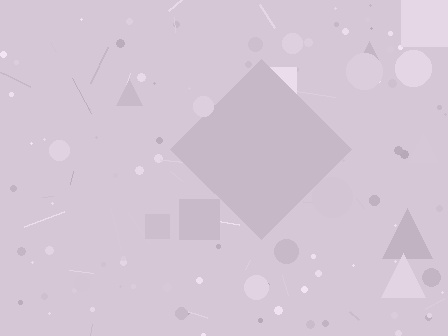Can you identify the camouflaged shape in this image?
The camouflaged shape is a diamond.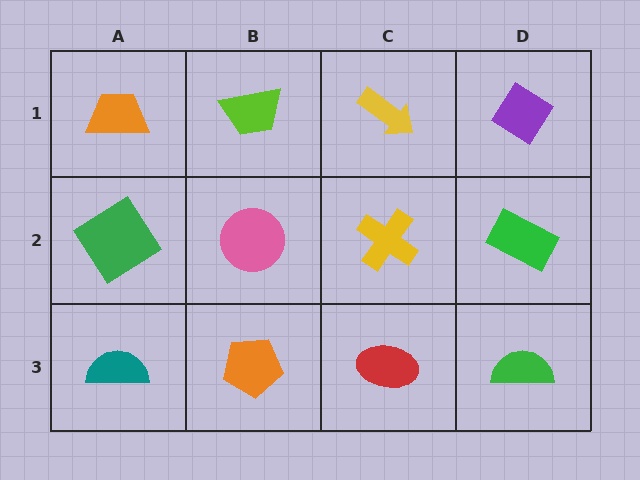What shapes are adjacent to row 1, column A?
A green diamond (row 2, column A), a lime trapezoid (row 1, column B).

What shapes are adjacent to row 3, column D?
A green rectangle (row 2, column D), a red ellipse (row 3, column C).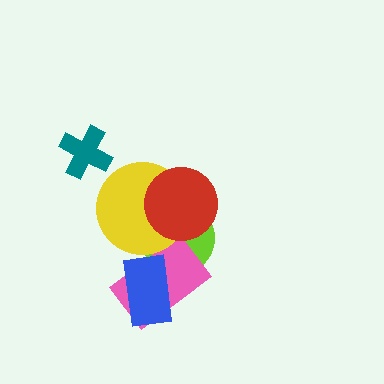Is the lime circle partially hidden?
Yes, it is partially covered by another shape.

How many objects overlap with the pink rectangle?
3 objects overlap with the pink rectangle.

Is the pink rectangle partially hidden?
Yes, it is partially covered by another shape.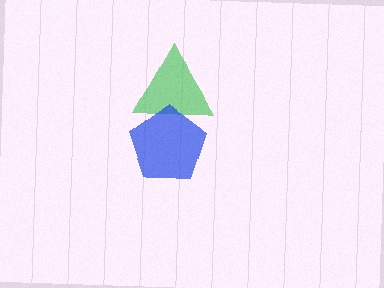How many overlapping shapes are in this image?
There are 2 overlapping shapes in the image.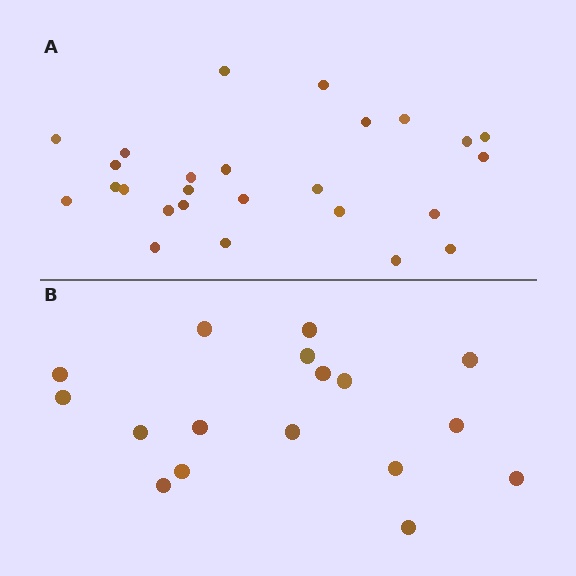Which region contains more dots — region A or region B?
Region A (the top region) has more dots.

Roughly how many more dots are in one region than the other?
Region A has roughly 8 or so more dots than region B.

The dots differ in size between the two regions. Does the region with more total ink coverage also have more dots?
No. Region B has more total ink coverage because its dots are larger, but region A actually contains more individual dots. Total area can be misleading — the number of items is what matters here.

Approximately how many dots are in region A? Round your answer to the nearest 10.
About 30 dots. (The exact count is 26, which rounds to 30.)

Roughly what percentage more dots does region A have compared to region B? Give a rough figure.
About 55% more.